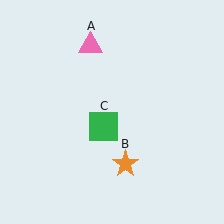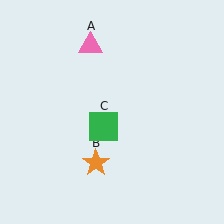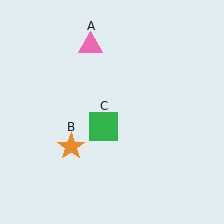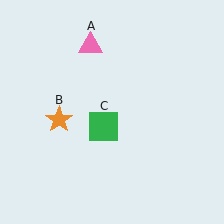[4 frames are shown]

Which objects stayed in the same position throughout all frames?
Pink triangle (object A) and green square (object C) remained stationary.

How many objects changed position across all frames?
1 object changed position: orange star (object B).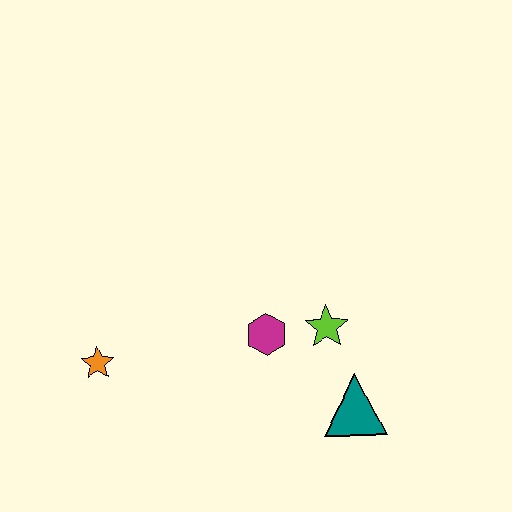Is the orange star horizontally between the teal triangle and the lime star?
No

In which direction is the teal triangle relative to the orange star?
The teal triangle is to the right of the orange star.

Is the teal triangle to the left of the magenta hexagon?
No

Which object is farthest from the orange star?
The teal triangle is farthest from the orange star.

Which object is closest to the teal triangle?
The lime star is closest to the teal triangle.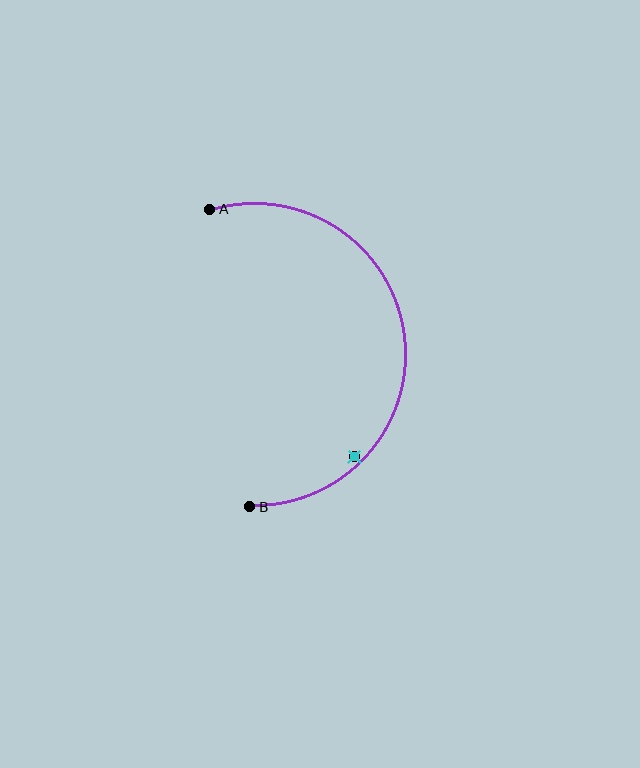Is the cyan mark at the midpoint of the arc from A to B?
No — the cyan mark does not lie on the arc at all. It sits slightly inside the curve.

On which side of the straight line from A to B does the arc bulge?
The arc bulges to the right of the straight line connecting A and B.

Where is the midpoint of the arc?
The arc midpoint is the point on the curve farthest from the straight line joining A and B. It sits to the right of that line.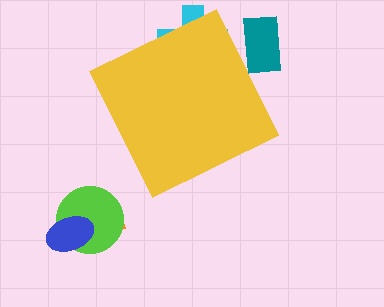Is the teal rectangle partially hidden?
Yes, the teal rectangle is partially hidden behind the yellow diamond.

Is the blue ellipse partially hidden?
No, the blue ellipse is fully visible.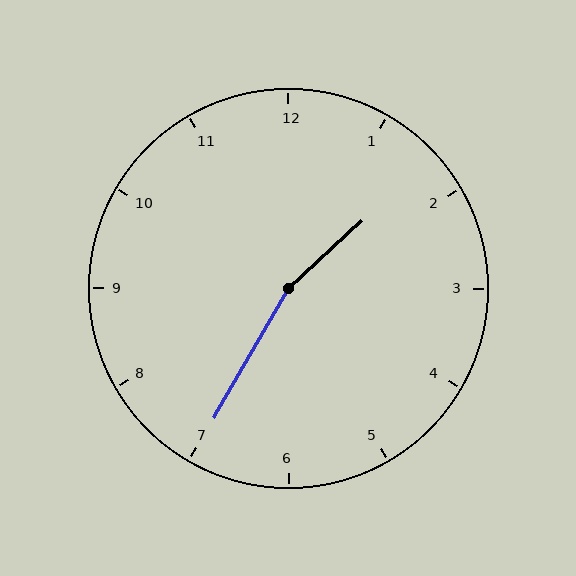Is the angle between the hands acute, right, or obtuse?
It is obtuse.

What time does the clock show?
1:35.